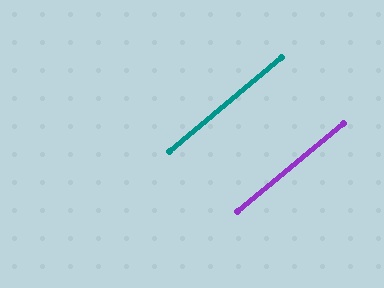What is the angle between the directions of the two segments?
Approximately 0 degrees.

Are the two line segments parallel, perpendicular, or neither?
Parallel — their directions differ by only 0.2°.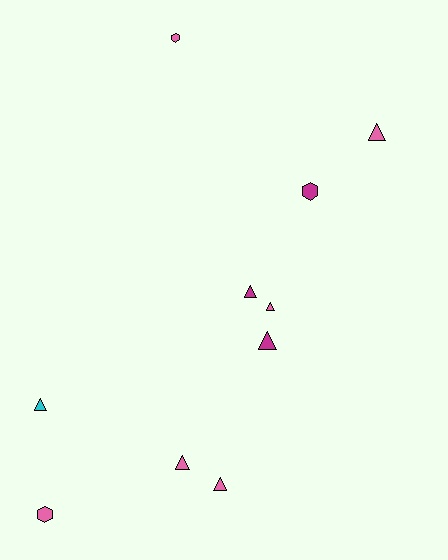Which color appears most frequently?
Pink, with 6 objects.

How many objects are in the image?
There are 10 objects.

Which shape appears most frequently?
Triangle, with 7 objects.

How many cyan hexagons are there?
There are no cyan hexagons.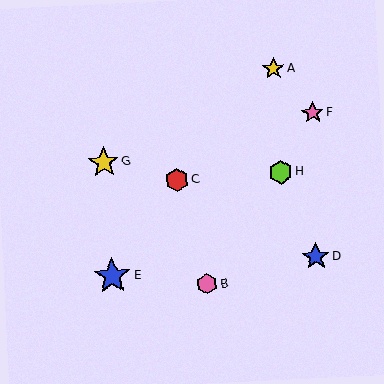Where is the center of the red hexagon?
The center of the red hexagon is at (177, 180).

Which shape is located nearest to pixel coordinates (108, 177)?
The yellow star (labeled G) at (104, 162) is nearest to that location.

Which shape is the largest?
The blue star (labeled E) is the largest.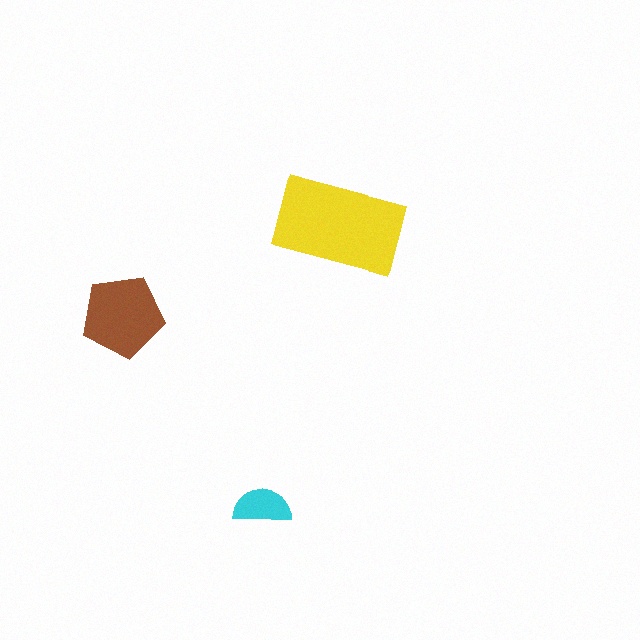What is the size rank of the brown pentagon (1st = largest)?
2nd.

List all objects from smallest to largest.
The cyan semicircle, the brown pentagon, the yellow rectangle.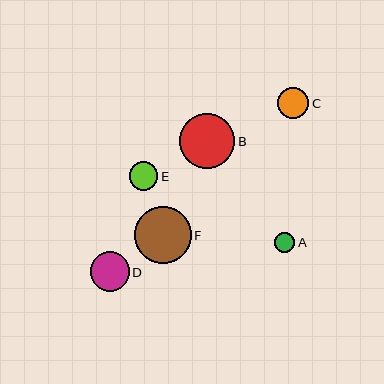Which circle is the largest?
Circle F is the largest with a size of approximately 57 pixels.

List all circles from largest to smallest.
From largest to smallest: F, B, D, C, E, A.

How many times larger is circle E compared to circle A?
Circle E is approximately 1.4 times the size of circle A.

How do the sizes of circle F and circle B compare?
Circle F and circle B are approximately the same size.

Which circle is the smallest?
Circle A is the smallest with a size of approximately 20 pixels.